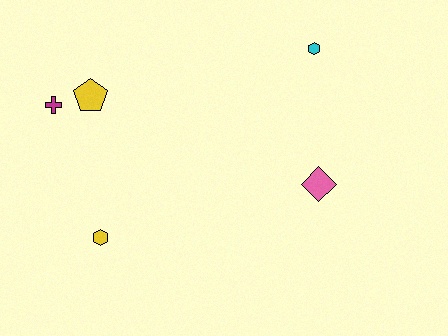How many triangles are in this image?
There are no triangles.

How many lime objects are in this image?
There are no lime objects.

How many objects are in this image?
There are 5 objects.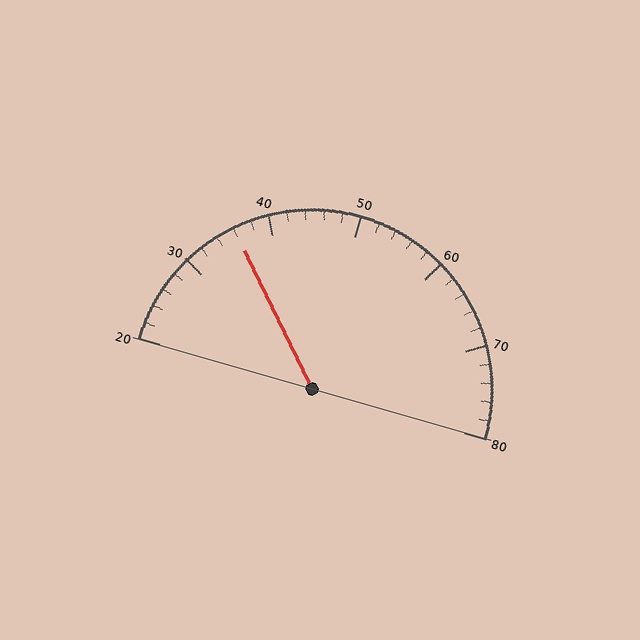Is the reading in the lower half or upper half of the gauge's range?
The reading is in the lower half of the range (20 to 80).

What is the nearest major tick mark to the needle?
The nearest major tick mark is 40.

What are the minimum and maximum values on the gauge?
The gauge ranges from 20 to 80.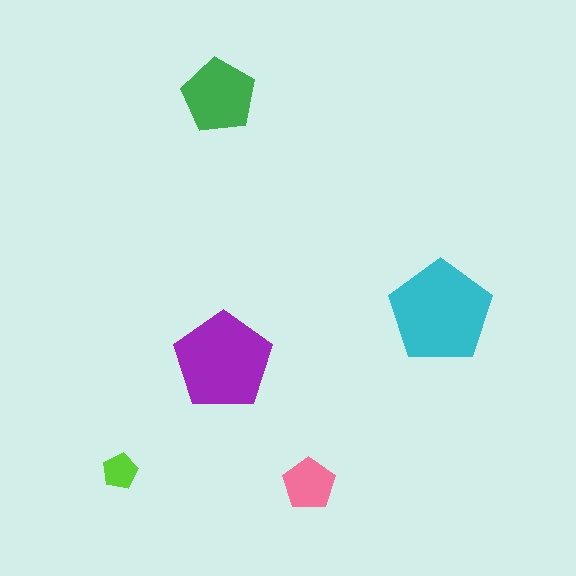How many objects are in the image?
There are 5 objects in the image.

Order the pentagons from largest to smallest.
the cyan one, the purple one, the green one, the pink one, the lime one.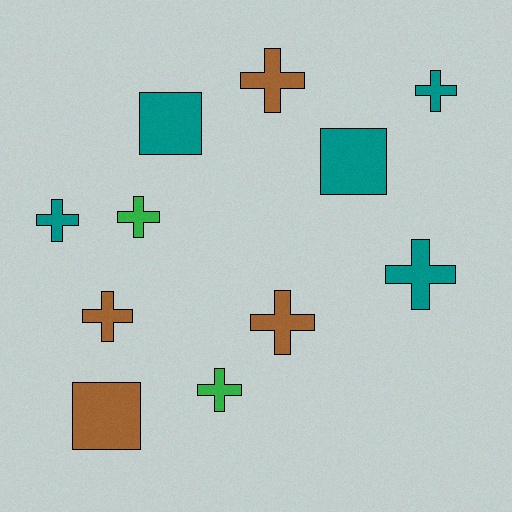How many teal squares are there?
There are 2 teal squares.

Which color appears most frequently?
Teal, with 5 objects.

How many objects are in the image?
There are 11 objects.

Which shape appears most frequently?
Cross, with 8 objects.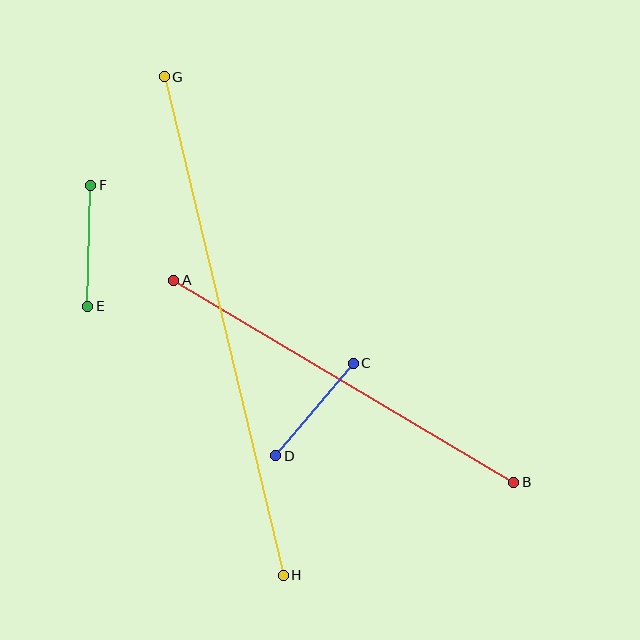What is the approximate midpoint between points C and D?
The midpoint is at approximately (315, 410) pixels.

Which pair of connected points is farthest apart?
Points G and H are farthest apart.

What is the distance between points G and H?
The distance is approximately 513 pixels.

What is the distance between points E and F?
The distance is approximately 121 pixels.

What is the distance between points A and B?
The distance is approximately 396 pixels.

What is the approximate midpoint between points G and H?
The midpoint is at approximately (224, 326) pixels.